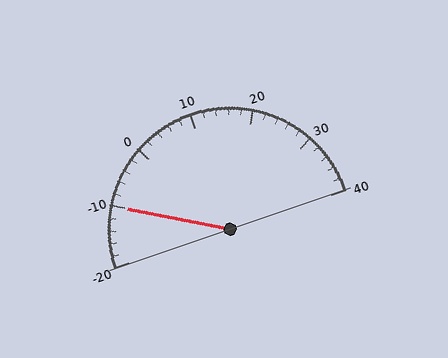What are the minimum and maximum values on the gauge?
The gauge ranges from -20 to 40.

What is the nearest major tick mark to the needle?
The nearest major tick mark is -10.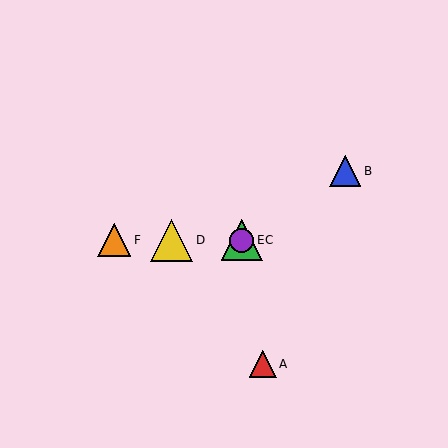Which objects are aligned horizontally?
Objects C, D, E, F are aligned horizontally.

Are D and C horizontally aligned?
Yes, both are at y≈240.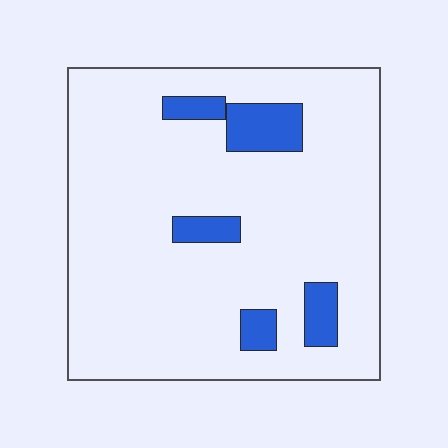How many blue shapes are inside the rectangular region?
5.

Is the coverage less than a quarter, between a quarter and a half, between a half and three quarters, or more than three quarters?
Less than a quarter.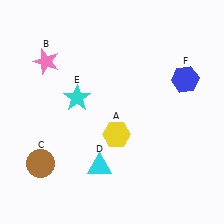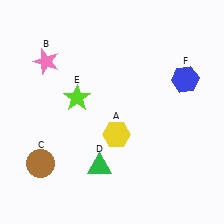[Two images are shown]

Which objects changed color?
D changed from cyan to green. E changed from cyan to lime.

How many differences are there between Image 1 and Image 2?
There are 2 differences between the two images.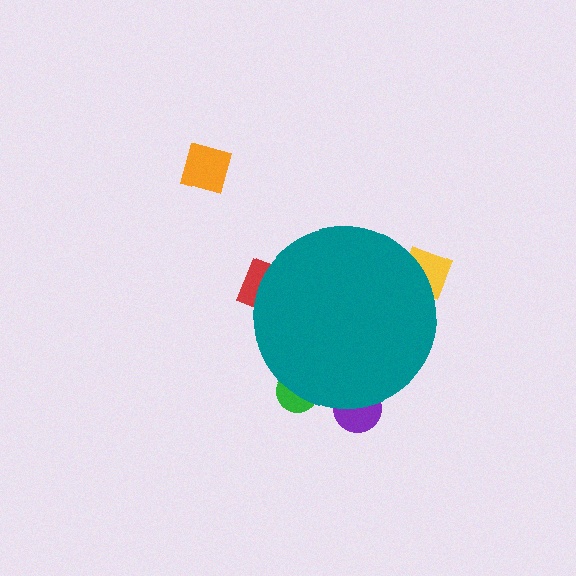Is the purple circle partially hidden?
Yes, the purple circle is partially hidden behind the teal circle.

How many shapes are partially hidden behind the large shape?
4 shapes are partially hidden.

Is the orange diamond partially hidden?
No, the orange diamond is fully visible.